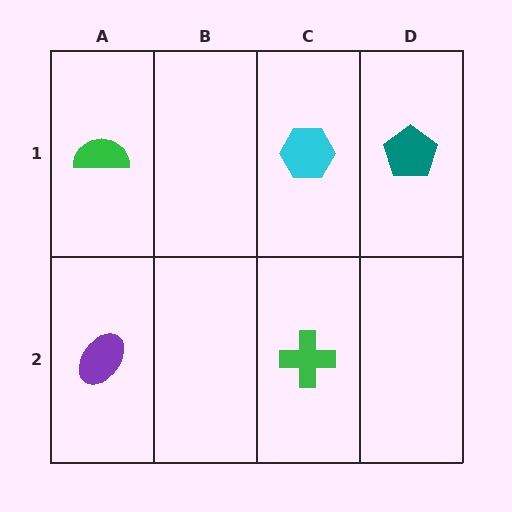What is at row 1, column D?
A teal pentagon.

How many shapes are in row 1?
3 shapes.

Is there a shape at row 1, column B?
No, that cell is empty.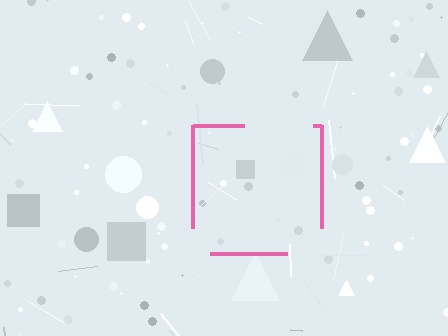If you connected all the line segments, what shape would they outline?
They would outline a square.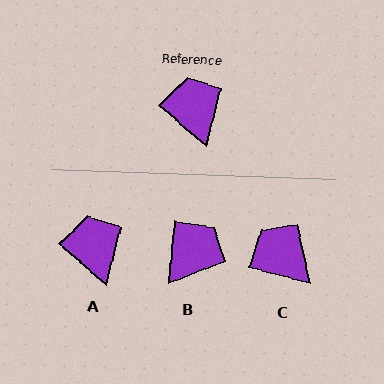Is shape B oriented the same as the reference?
No, it is off by about 54 degrees.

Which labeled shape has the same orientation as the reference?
A.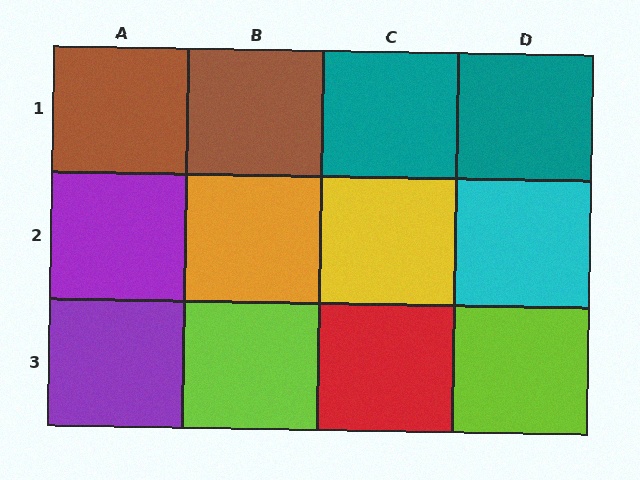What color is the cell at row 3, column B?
Lime.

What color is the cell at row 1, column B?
Brown.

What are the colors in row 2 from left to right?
Purple, orange, yellow, cyan.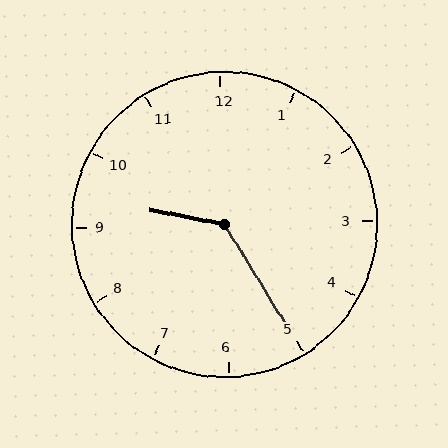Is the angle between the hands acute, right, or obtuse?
It is obtuse.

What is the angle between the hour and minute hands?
Approximately 132 degrees.